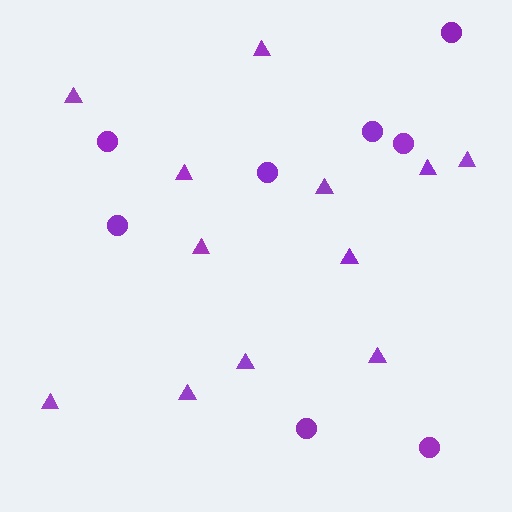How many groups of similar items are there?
There are 2 groups: one group of triangles (12) and one group of circles (8).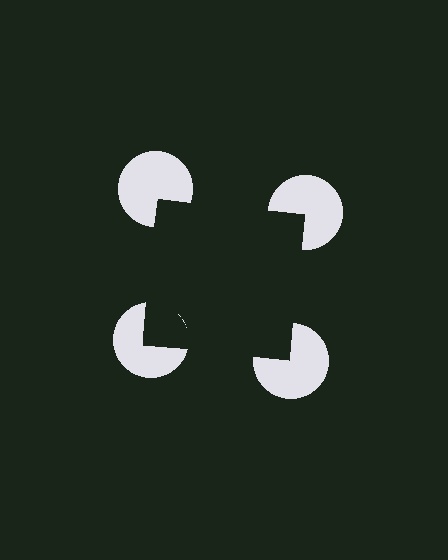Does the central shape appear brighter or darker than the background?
It typically appears slightly darker than the background, even though no actual brightness change is drawn.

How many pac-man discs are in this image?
There are 4 — one at each vertex of the illusory square.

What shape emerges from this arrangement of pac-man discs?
An illusory square — its edges are inferred from the aligned wedge cuts in the pac-man discs, not physically drawn.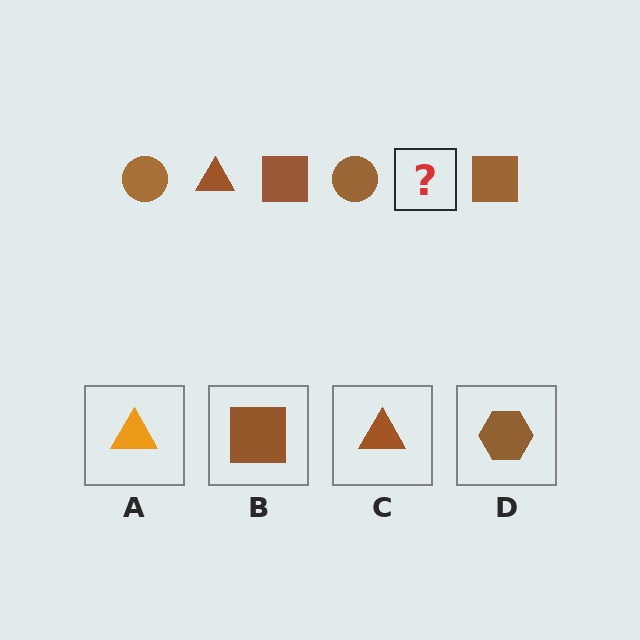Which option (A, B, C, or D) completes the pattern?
C.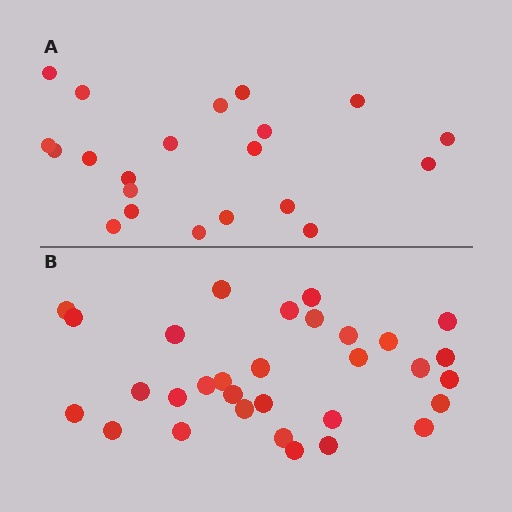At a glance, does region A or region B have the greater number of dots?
Region B (the bottom region) has more dots.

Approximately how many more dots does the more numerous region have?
Region B has roughly 10 or so more dots than region A.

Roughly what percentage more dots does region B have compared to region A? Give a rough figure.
About 50% more.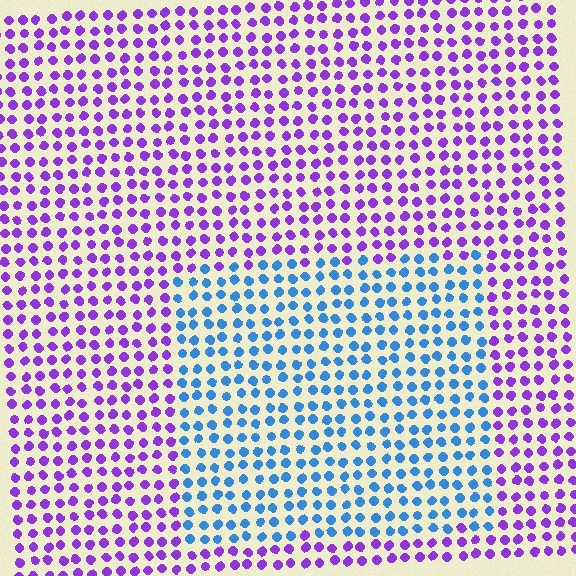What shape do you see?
I see a rectangle.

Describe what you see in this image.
The image is filled with small purple elements in a uniform arrangement. A rectangle-shaped region is visible where the elements are tinted to a slightly different hue, forming a subtle color boundary.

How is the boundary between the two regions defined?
The boundary is defined purely by a slight shift in hue (about 65 degrees). Spacing, size, and orientation are identical on both sides.